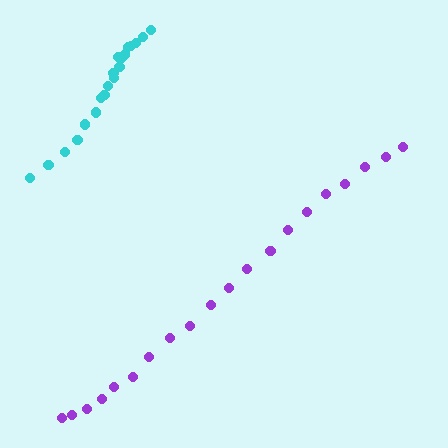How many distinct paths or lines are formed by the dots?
There are 2 distinct paths.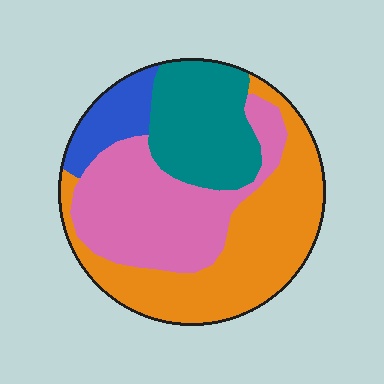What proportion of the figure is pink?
Pink takes up about one third (1/3) of the figure.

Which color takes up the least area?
Blue, at roughly 10%.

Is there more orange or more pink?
Orange.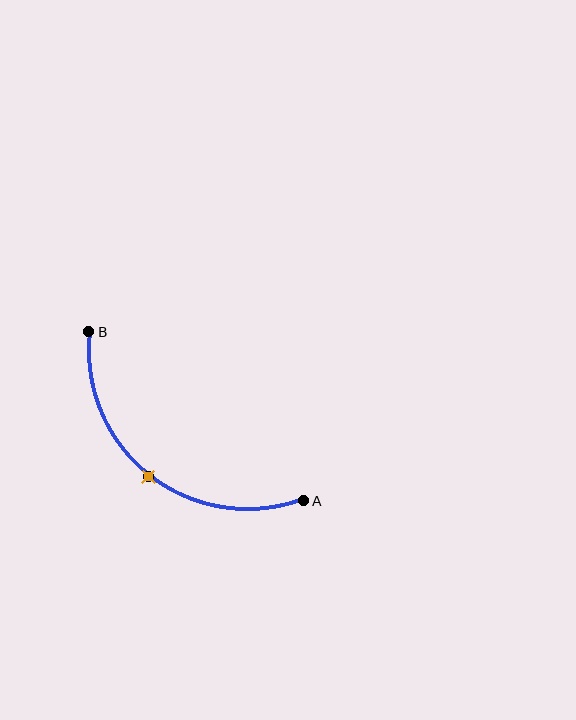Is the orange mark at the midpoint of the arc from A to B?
Yes. The orange mark lies on the arc at equal arc-length from both A and B — it is the arc midpoint.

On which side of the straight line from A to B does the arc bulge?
The arc bulges below and to the left of the straight line connecting A and B.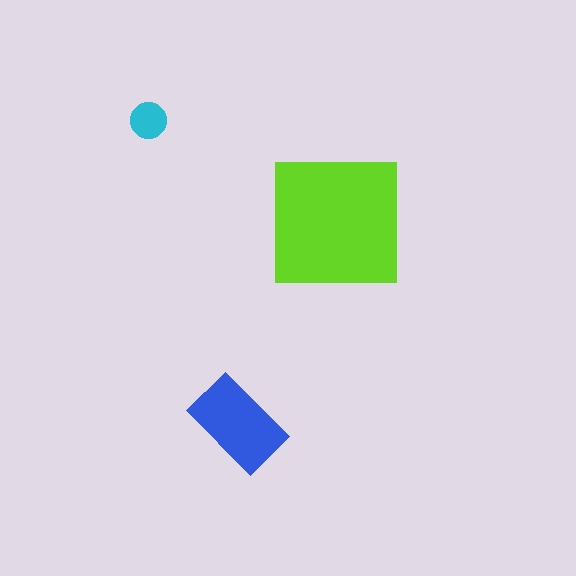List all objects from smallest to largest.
The cyan circle, the blue rectangle, the lime square.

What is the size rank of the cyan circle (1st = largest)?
3rd.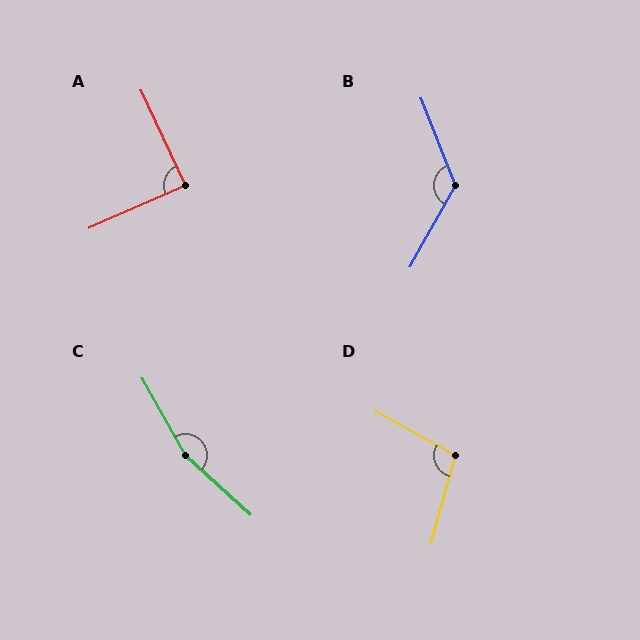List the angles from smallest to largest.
A (89°), D (104°), B (129°), C (161°).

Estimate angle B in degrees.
Approximately 129 degrees.